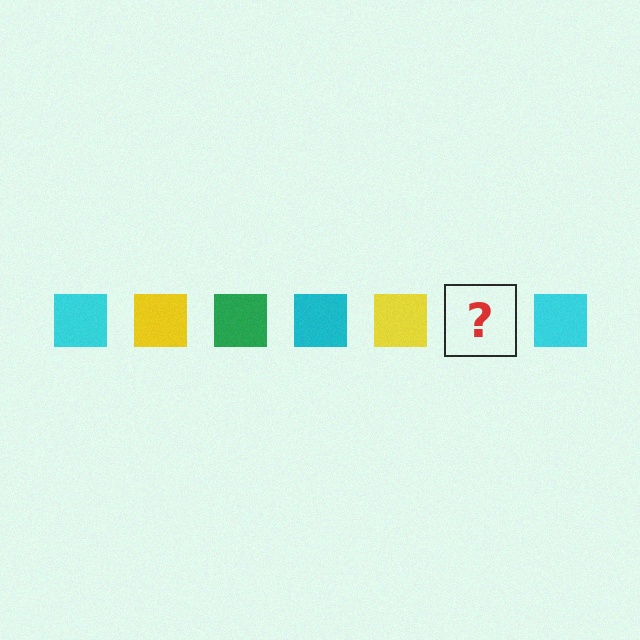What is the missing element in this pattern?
The missing element is a green square.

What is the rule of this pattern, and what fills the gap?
The rule is that the pattern cycles through cyan, yellow, green squares. The gap should be filled with a green square.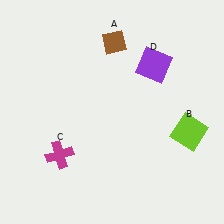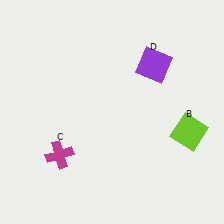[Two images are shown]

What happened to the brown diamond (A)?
The brown diamond (A) was removed in Image 2. It was in the top-right area of Image 1.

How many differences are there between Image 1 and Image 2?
There is 1 difference between the two images.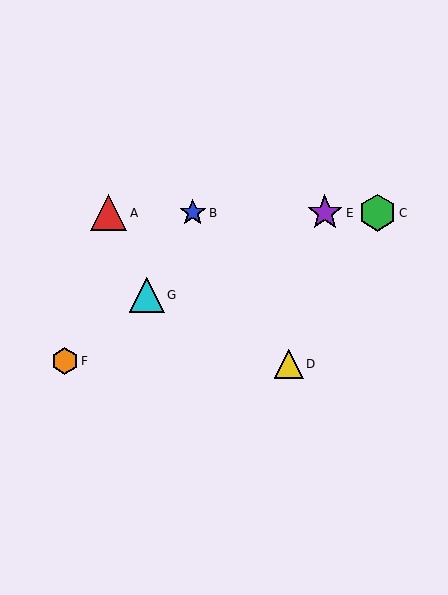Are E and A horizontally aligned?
Yes, both are at y≈213.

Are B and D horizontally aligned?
No, B is at y≈213 and D is at y≈364.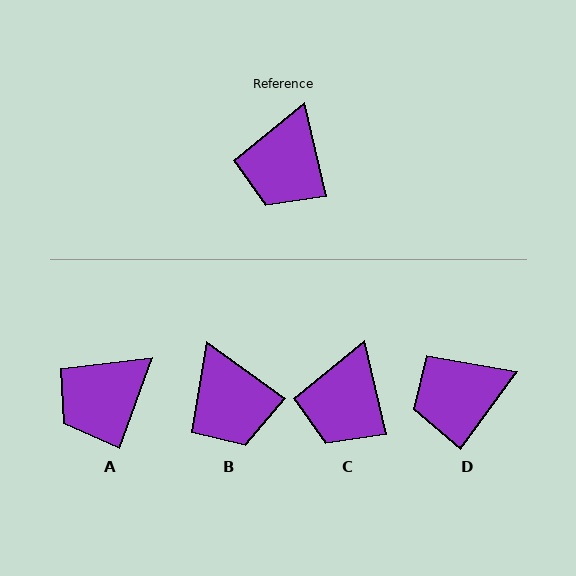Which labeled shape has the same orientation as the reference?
C.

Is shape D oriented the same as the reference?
No, it is off by about 49 degrees.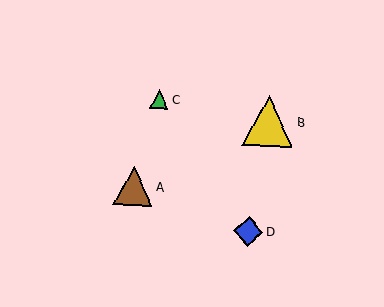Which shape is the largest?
The yellow triangle (labeled B) is the largest.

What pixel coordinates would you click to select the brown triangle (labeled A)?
Click at (133, 186) to select the brown triangle A.